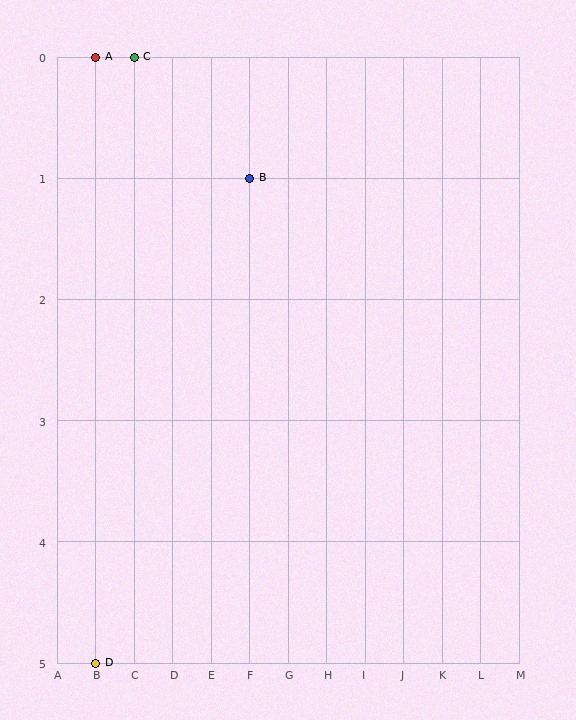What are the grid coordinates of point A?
Point A is at grid coordinates (B, 0).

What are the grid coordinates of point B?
Point B is at grid coordinates (F, 1).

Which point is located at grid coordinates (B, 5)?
Point D is at (B, 5).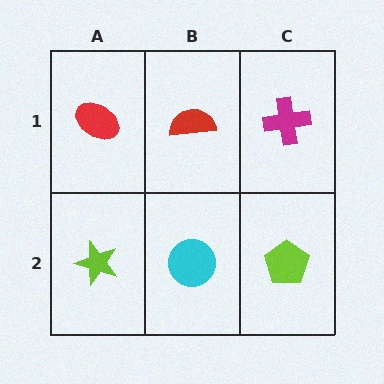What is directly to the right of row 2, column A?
A cyan circle.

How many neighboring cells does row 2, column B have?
3.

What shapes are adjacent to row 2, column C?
A magenta cross (row 1, column C), a cyan circle (row 2, column B).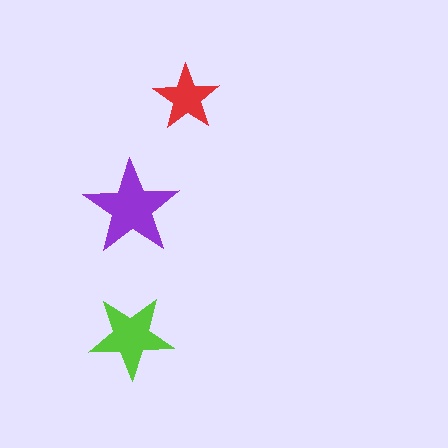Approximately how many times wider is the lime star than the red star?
About 1.5 times wider.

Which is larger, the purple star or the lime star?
The purple one.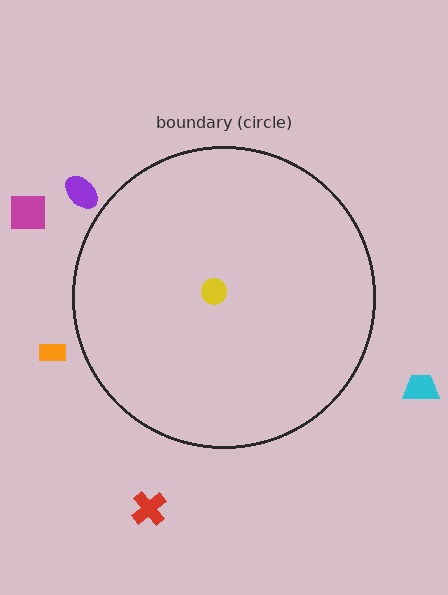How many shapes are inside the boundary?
1 inside, 5 outside.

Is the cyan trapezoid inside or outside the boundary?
Outside.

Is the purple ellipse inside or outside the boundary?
Outside.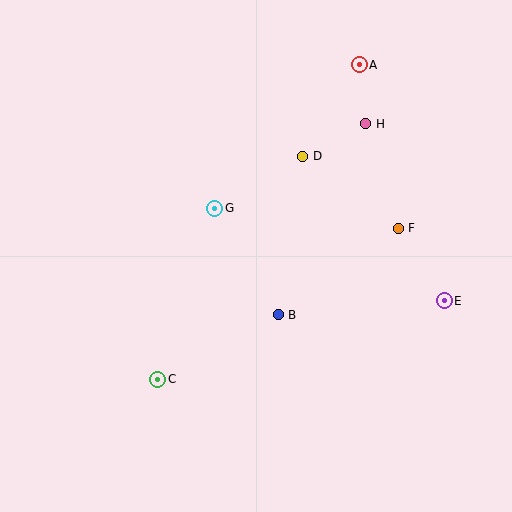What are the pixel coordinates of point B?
Point B is at (278, 315).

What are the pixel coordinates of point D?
Point D is at (303, 156).